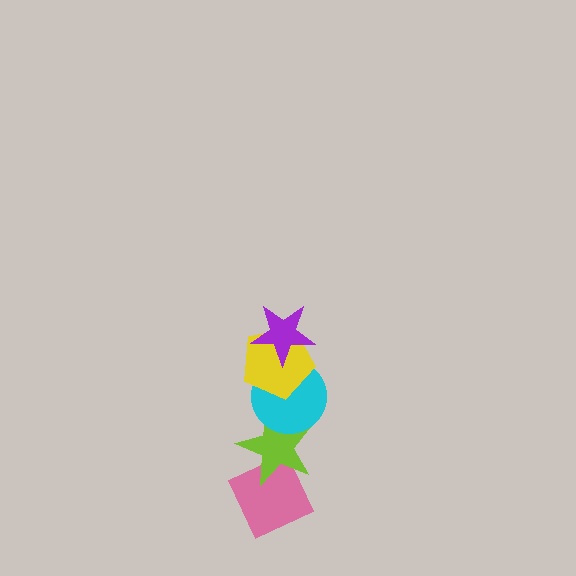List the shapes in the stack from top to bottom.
From top to bottom: the purple star, the yellow pentagon, the cyan circle, the lime star, the pink diamond.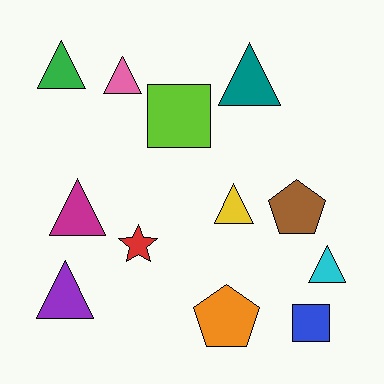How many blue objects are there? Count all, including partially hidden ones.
There is 1 blue object.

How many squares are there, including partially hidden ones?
There are 2 squares.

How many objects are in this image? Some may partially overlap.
There are 12 objects.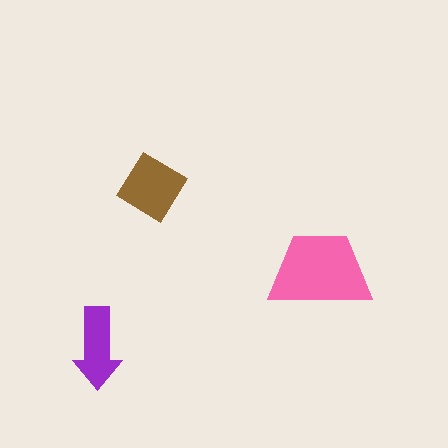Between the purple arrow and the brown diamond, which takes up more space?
The brown diamond.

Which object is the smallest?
The purple arrow.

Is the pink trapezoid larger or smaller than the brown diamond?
Larger.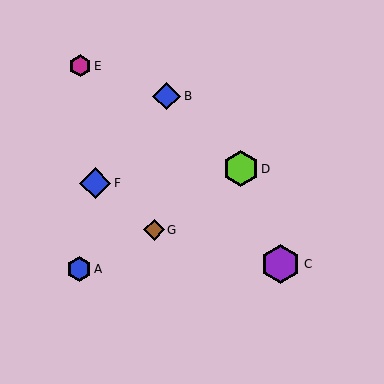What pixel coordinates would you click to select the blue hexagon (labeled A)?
Click at (79, 269) to select the blue hexagon A.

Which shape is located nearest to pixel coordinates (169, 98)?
The blue diamond (labeled B) at (167, 96) is nearest to that location.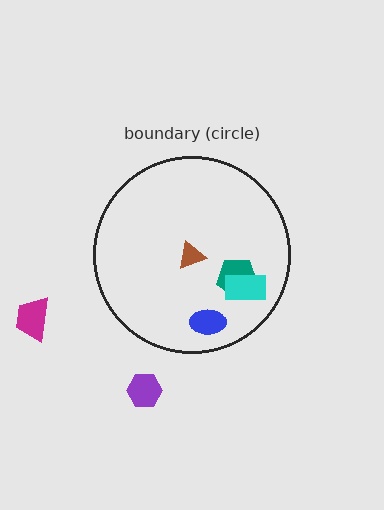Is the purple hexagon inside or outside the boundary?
Outside.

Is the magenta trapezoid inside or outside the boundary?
Outside.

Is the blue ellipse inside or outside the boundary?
Inside.